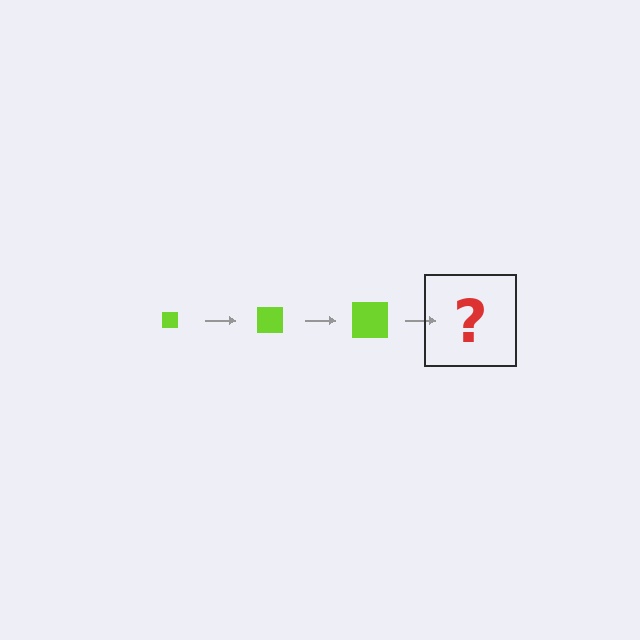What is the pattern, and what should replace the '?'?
The pattern is that the square gets progressively larger each step. The '?' should be a lime square, larger than the previous one.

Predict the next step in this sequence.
The next step is a lime square, larger than the previous one.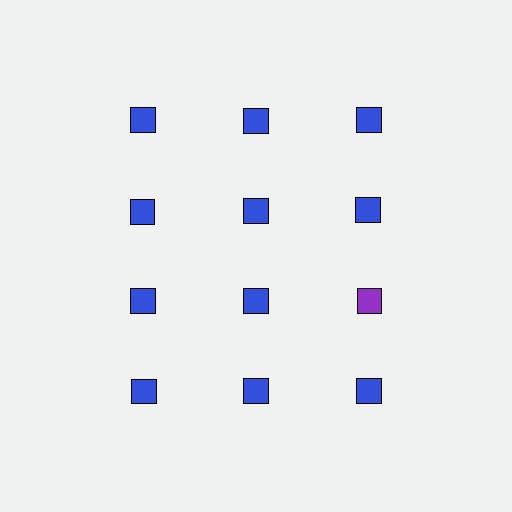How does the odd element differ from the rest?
It has a different color: purple instead of blue.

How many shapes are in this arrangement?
There are 12 shapes arranged in a grid pattern.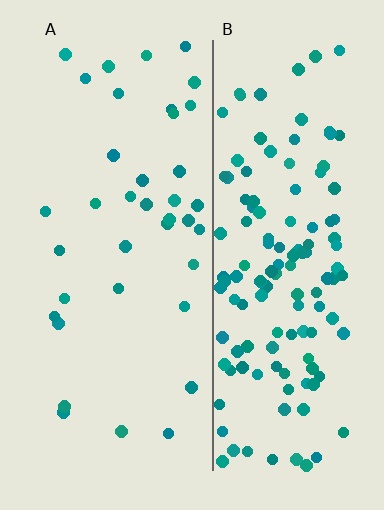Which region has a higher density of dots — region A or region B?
B (the right).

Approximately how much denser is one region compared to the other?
Approximately 3.7× — region B over region A.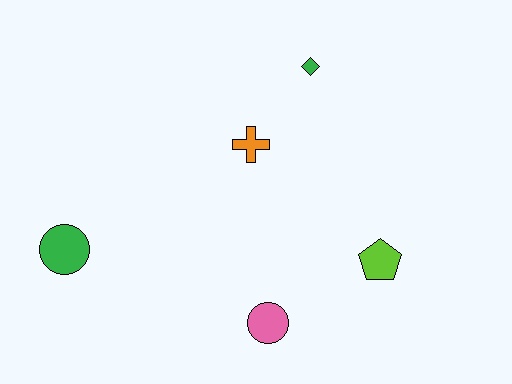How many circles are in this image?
There are 2 circles.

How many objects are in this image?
There are 5 objects.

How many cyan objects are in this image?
There are no cyan objects.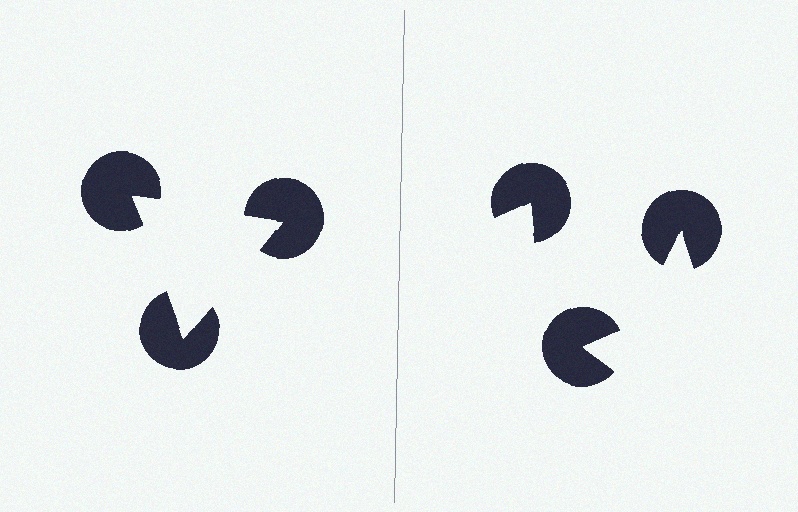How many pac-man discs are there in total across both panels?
6 — 3 on each side.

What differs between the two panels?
The pac-man discs are positioned identically on both sides; only the wedge orientations differ. On the left they align to a triangle; on the right they are misaligned.